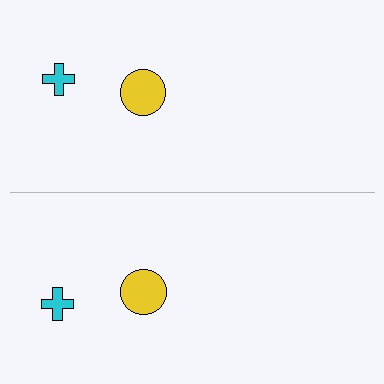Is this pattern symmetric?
Yes, this pattern has bilateral (reflection) symmetry.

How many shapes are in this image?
There are 4 shapes in this image.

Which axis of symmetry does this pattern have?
The pattern has a horizontal axis of symmetry running through the center of the image.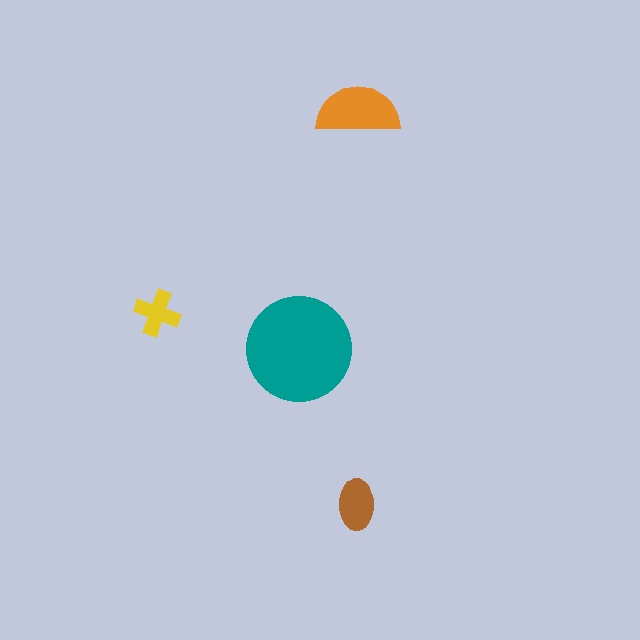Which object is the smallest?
The yellow cross.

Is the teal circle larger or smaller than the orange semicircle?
Larger.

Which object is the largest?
The teal circle.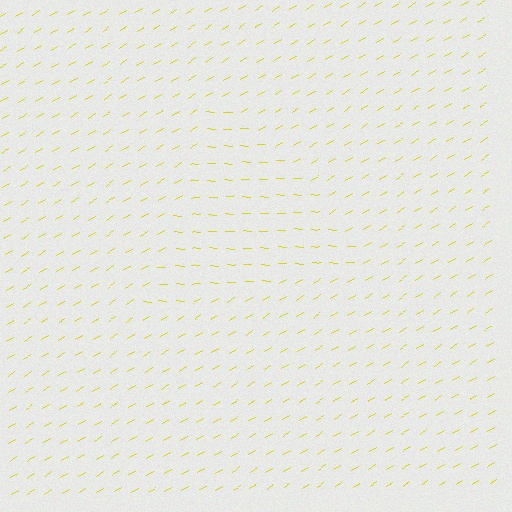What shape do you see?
I see a triangle.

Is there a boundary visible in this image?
Yes, there is a texture boundary formed by a change in line orientation.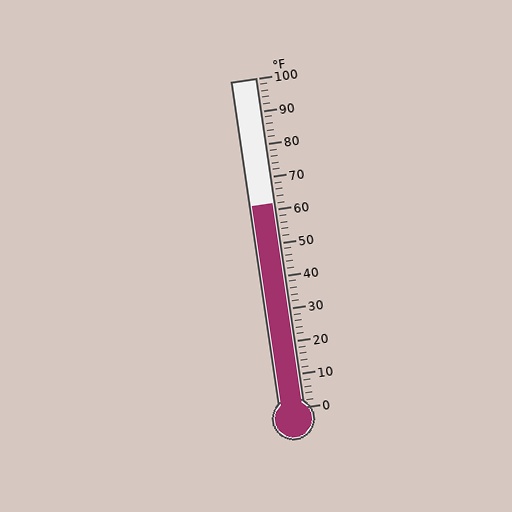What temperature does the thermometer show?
The thermometer shows approximately 62°F.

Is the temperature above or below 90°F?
The temperature is below 90°F.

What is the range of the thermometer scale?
The thermometer scale ranges from 0°F to 100°F.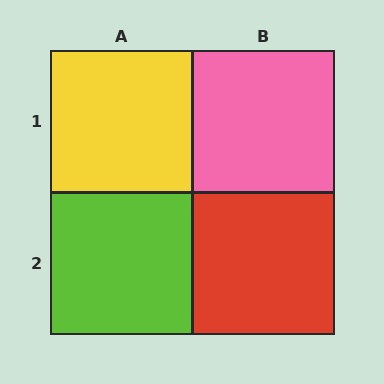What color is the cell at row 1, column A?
Yellow.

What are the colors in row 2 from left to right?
Lime, red.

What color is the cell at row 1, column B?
Pink.